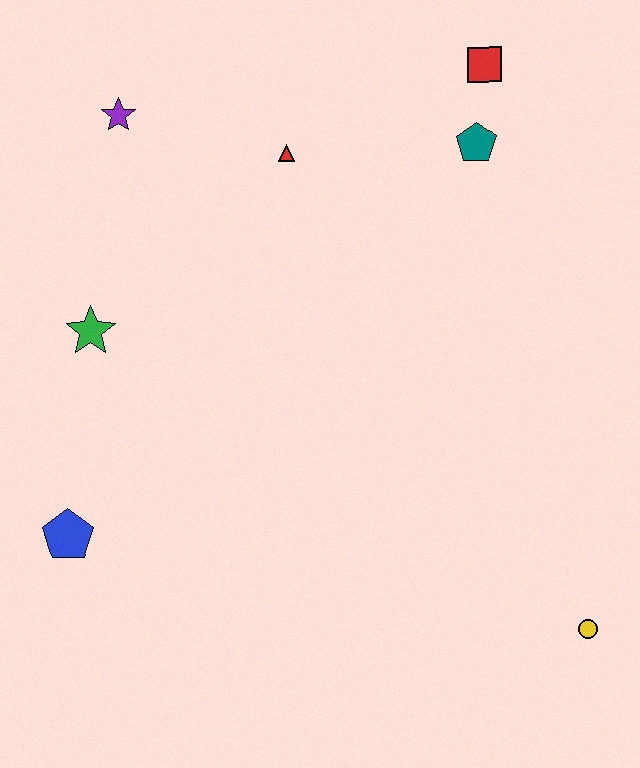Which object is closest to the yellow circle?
The teal pentagon is closest to the yellow circle.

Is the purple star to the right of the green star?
Yes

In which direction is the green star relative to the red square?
The green star is to the left of the red square.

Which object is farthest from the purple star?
The yellow circle is farthest from the purple star.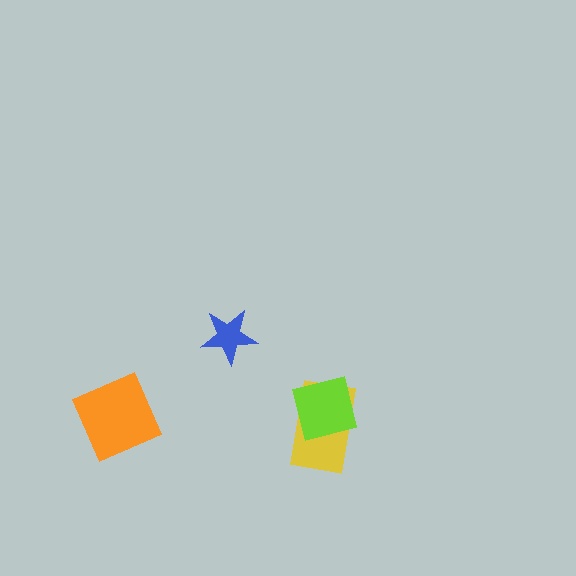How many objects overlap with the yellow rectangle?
1 object overlaps with the yellow rectangle.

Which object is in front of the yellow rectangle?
The lime square is in front of the yellow rectangle.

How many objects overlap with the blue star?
0 objects overlap with the blue star.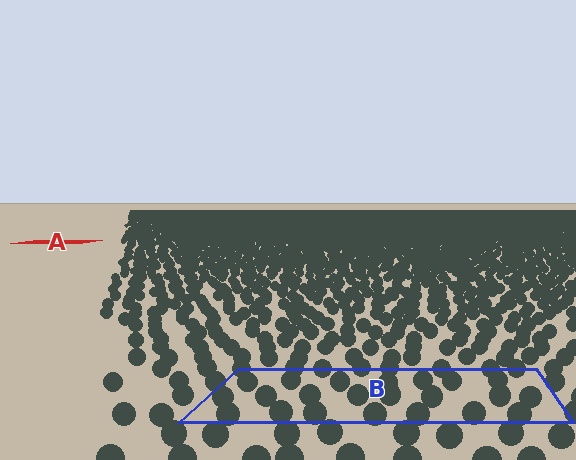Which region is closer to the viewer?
Region B is closer. The texture elements there are larger and more spread out.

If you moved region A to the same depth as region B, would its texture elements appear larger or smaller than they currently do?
They would appear larger. At a closer depth, the same texture elements are projected at a bigger on-screen size.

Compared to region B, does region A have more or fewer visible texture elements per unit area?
Region A has more texture elements per unit area — they are packed more densely because it is farther away.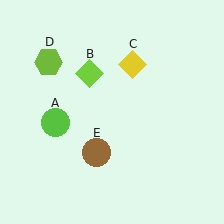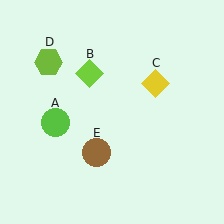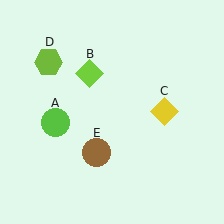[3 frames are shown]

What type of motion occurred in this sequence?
The yellow diamond (object C) rotated clockwise around the center of the scene.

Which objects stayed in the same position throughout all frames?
Lime circle (object A) and lime diamond (object B) and lime hexagon (object D) and brown circle (object E) remained stationary.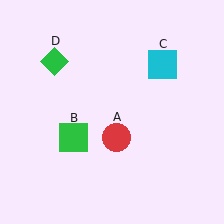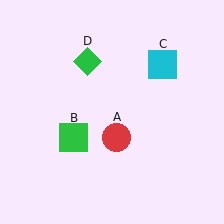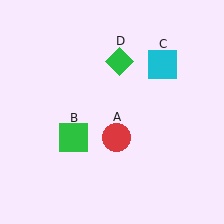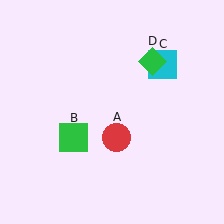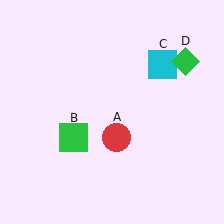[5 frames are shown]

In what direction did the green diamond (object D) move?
The green diamond (object D) moved right.